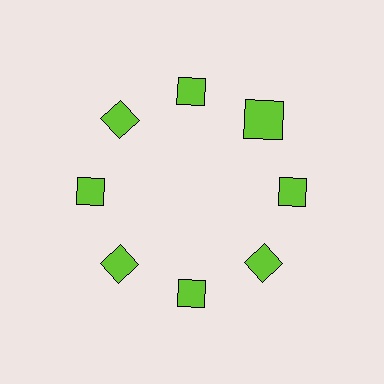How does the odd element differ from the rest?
It has a different shape: square instead of diamond.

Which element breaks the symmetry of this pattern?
The lime square at roughly the 2 o'clock position breaks the symmetry. All other shapes are lime diamonds.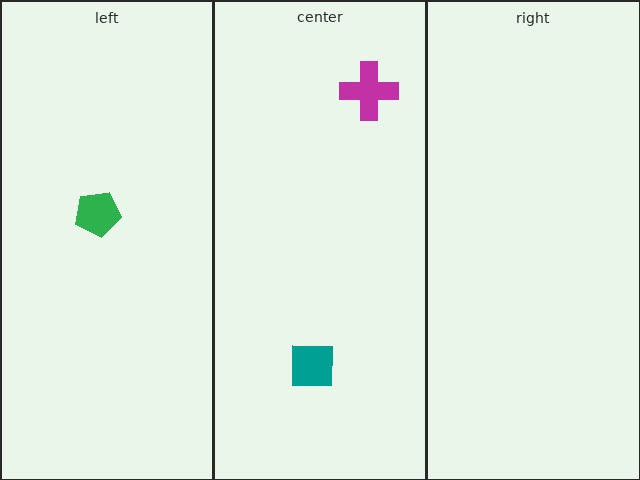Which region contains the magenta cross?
The center region.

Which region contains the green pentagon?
The left region.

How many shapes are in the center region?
2.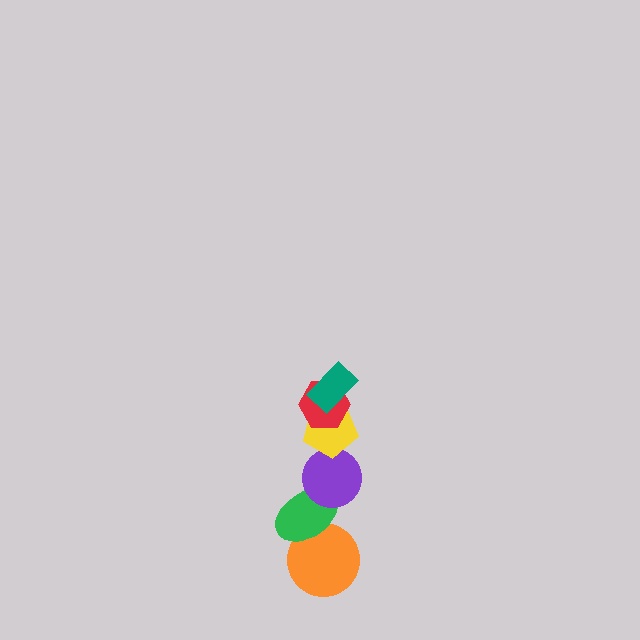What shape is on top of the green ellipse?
The purple circle is on top of the green ellipse.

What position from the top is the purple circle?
The purple circle is 4th from the top.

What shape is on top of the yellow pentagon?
The red hexagon is on top of the yellow pentagon.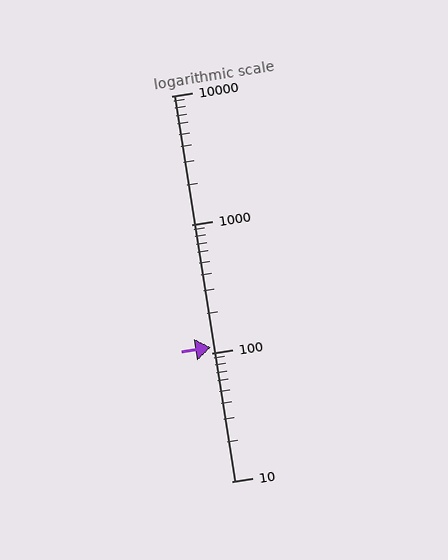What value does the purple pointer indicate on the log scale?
The pointer indicates approximately 110.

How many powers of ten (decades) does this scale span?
The scale spans 3 decades, from 10 to 10000.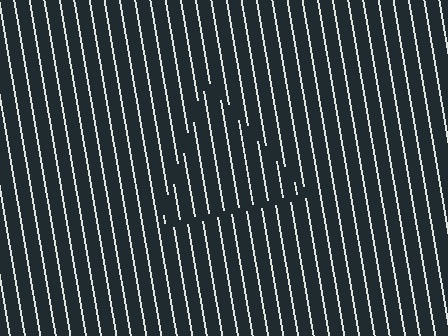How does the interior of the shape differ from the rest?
The interior of the shape contains the same grating, shifted by half a period — the contour is defined by the phase discontinuity where line-ends from the inner and outer gratings abut.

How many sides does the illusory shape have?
3 sides — the line-ends trace a triangle.